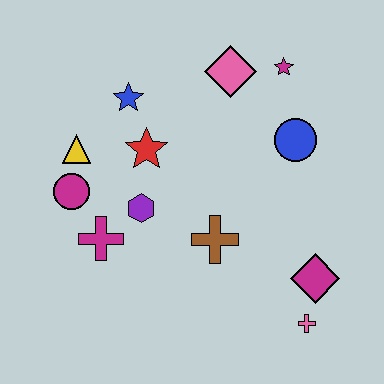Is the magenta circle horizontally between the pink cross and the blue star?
No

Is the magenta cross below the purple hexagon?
Yes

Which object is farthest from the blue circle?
The magenta circle is farthest from the blue circle.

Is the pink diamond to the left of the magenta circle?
No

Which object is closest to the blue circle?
The magenta star is closest to the blue circle.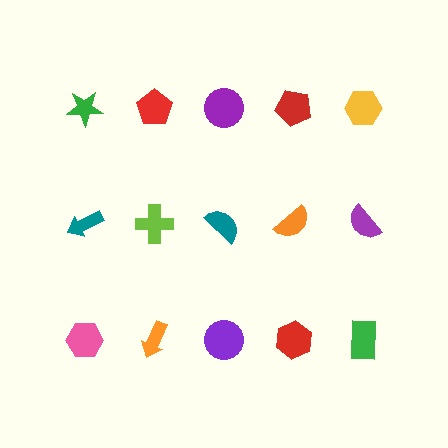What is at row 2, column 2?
A lime cross.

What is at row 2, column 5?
A purple semicircle.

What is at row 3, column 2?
An orange arrow.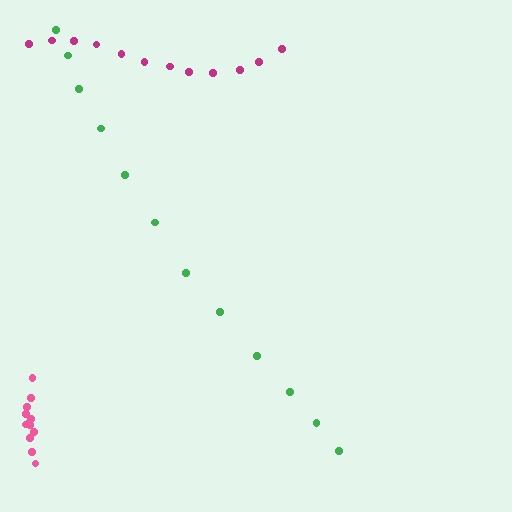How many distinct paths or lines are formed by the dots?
There are 3 distinct paths.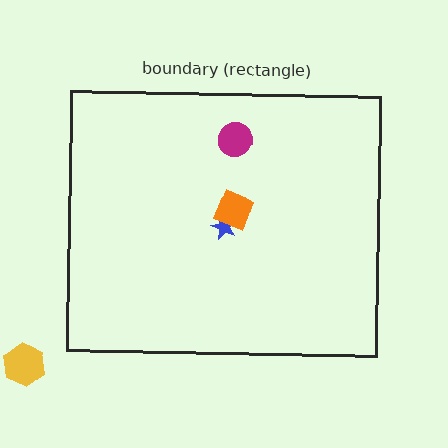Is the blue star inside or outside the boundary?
Inside.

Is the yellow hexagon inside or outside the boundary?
Outside.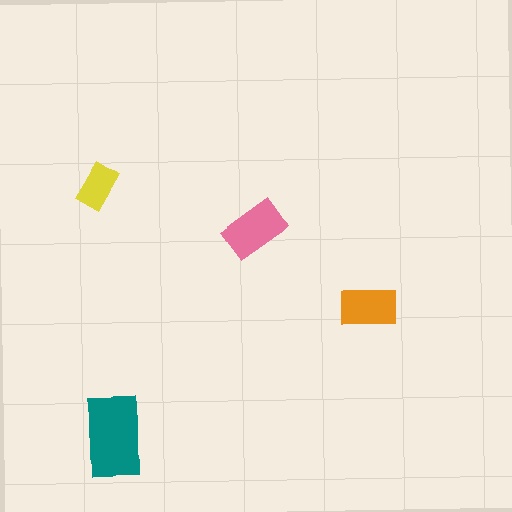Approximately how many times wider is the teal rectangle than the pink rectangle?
About 1.5 times wider.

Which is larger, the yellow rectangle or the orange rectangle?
The orange one.